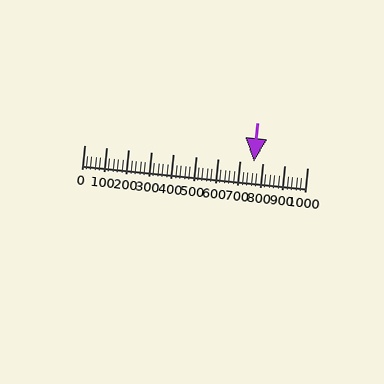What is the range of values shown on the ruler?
The ruler shows values from 0 to 1000.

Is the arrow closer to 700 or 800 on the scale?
The arrow is closer to 800.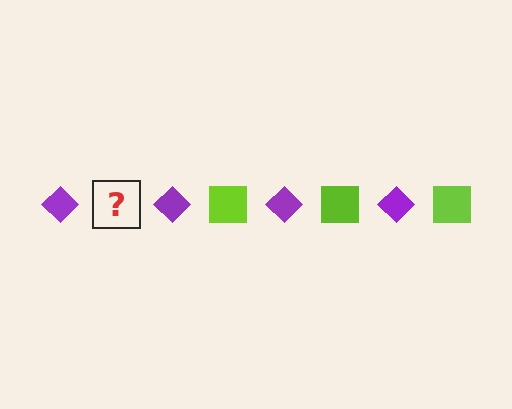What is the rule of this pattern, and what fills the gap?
The rule is that the pattern alternates between purple diamond and lime square. The gap should be filled with a lime square.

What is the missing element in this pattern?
The missing element is a lime square.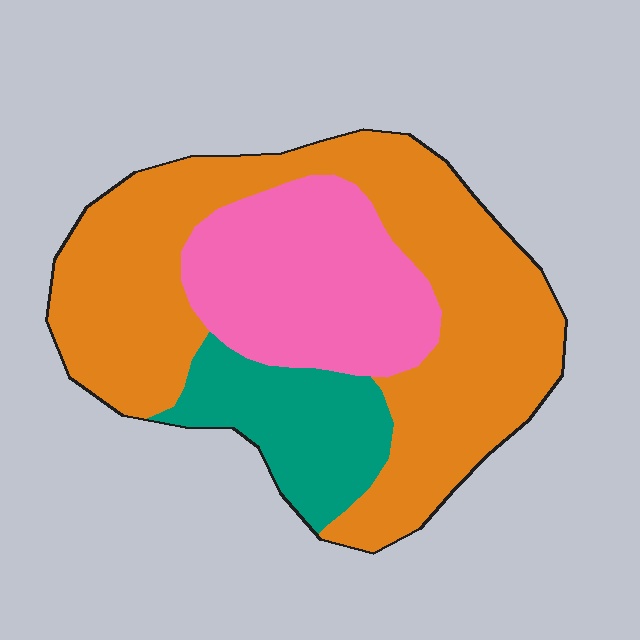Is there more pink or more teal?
Pink.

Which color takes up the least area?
Teal, at roughly 15%.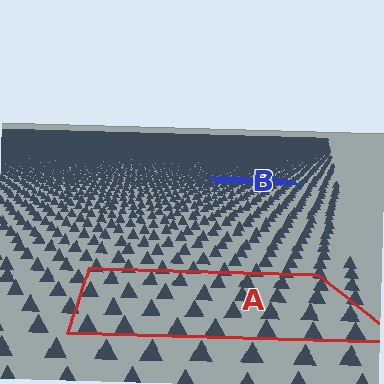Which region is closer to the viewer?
Region A is closer. The texture elements there are larger and more spread out.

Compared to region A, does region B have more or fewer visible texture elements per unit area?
Region B has more texture elements per unit area — they are packed more densely because it is farther away.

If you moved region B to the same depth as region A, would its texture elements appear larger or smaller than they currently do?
They would appear larger. At a closer depth, the same texture elements are projected at a bigger on-screen size.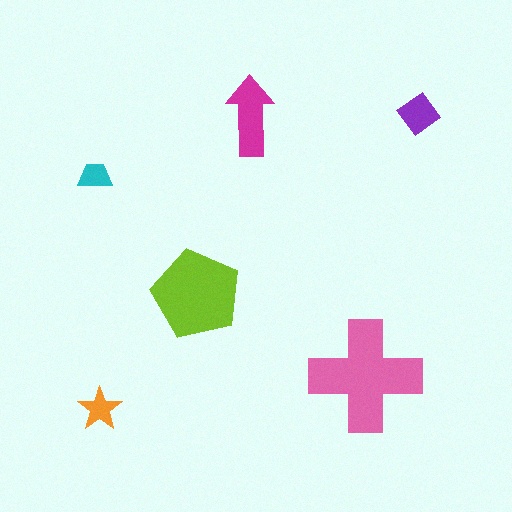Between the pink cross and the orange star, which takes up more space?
The pink cross.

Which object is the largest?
The pink cross.